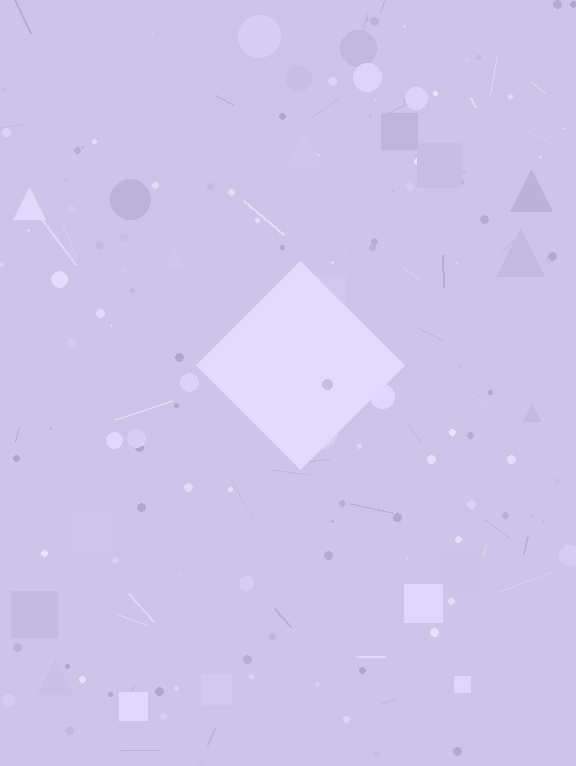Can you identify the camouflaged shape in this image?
The camouflaged shape is a diamond.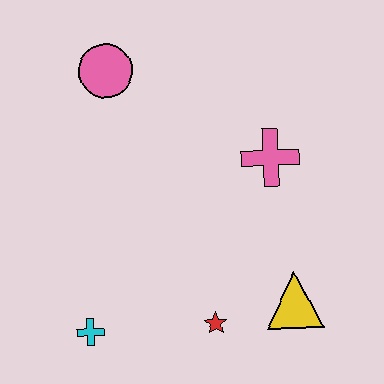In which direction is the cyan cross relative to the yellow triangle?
The cyan cross is to the left of the yellow triangle.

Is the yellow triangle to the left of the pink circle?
No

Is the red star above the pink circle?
No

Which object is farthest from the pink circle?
The yellow triangle is farthest from the pink circle.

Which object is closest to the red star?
The yellow triangle is closest to the red star.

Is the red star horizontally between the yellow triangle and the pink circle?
Yes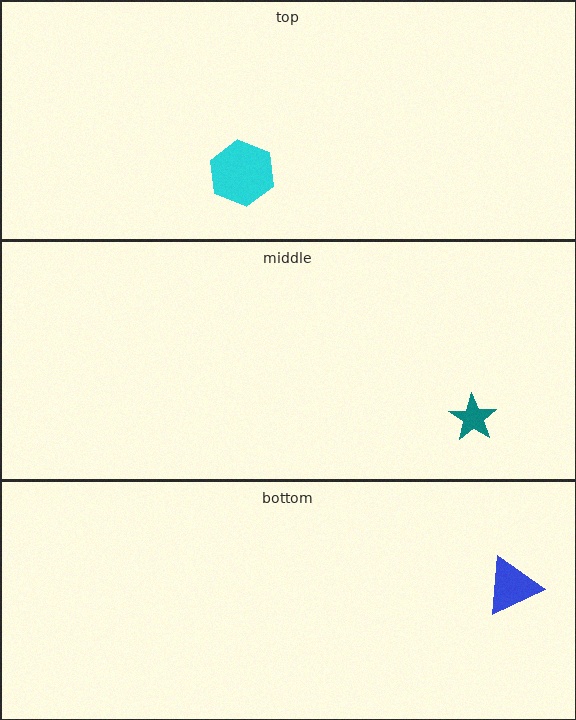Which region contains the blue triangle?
The bottom region.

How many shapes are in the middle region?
1.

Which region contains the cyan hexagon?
The top region.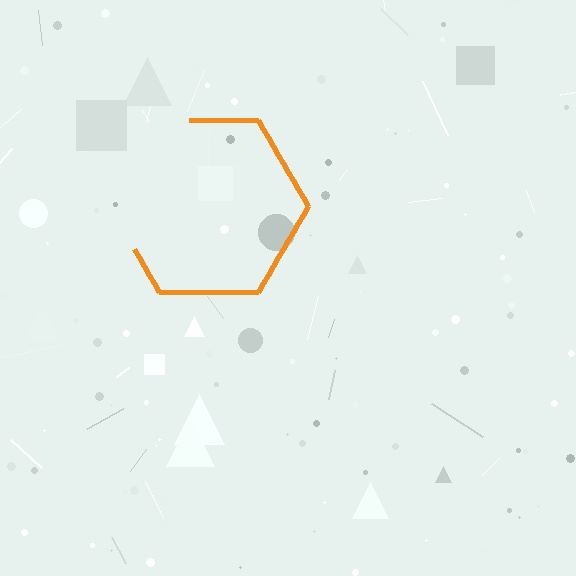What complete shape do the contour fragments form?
The contour fragments form a hexagon.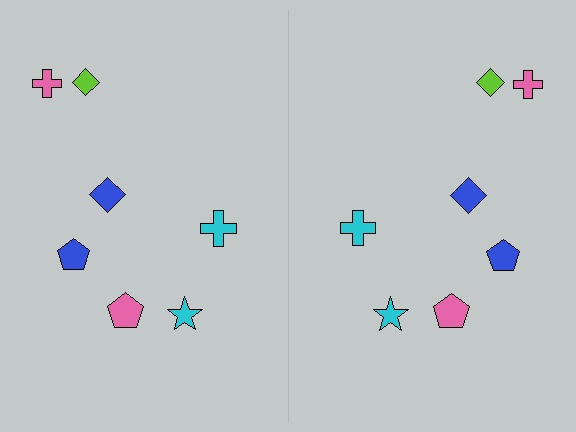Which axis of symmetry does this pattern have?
The pattern has a vertical axis of symmetry running through the center of the image.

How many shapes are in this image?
There are 14 shapes in this image.